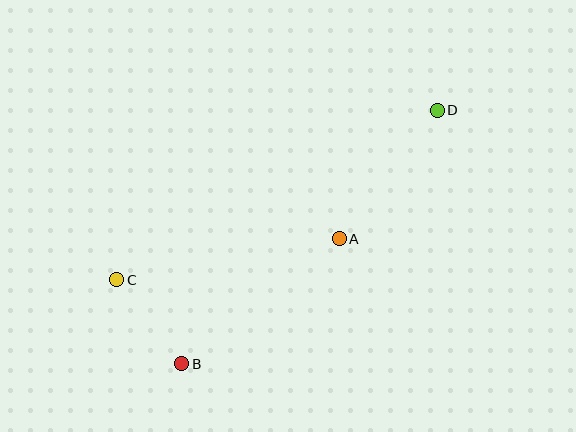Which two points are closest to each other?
Points B and C are closest to each other.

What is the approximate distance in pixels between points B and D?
The distance between B and D is approximately 360 pixels.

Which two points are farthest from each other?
Points C and D are farthest from each other.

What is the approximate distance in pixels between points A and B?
The distance between A and B is approximately 201 pixels.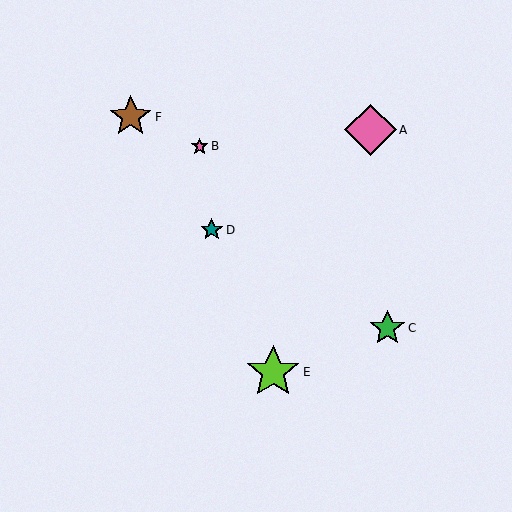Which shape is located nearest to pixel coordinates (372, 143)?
The pink diamond (labeled A) at (371, 130) is nearest to that location.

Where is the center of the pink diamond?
The center of the pink diamond is at (371, 130).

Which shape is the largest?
The lime star (labeled E) is the largest.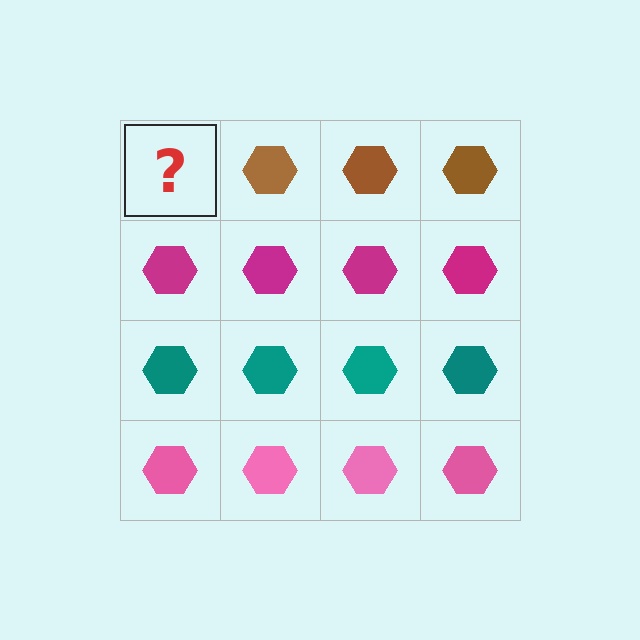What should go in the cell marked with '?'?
The missing cell should contain a brown hexagon.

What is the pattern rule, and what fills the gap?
The rule is that each row has a consistent color. The gap should be filled with a brown hexagon.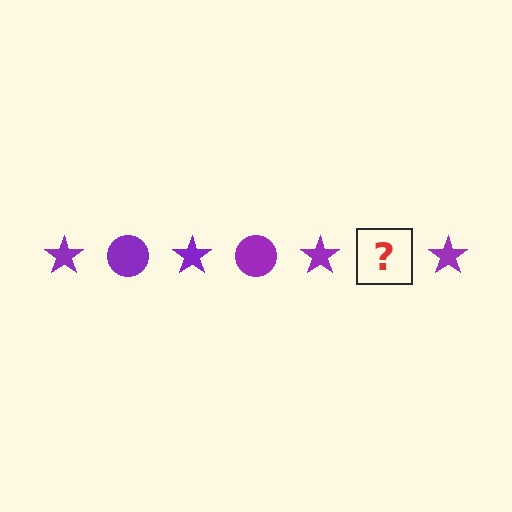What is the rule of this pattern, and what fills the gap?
The rule is that the pattern cycles through star, circle shapes in purple. The gap should be filled with a purple circle.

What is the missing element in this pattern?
The missing element is a purple circle.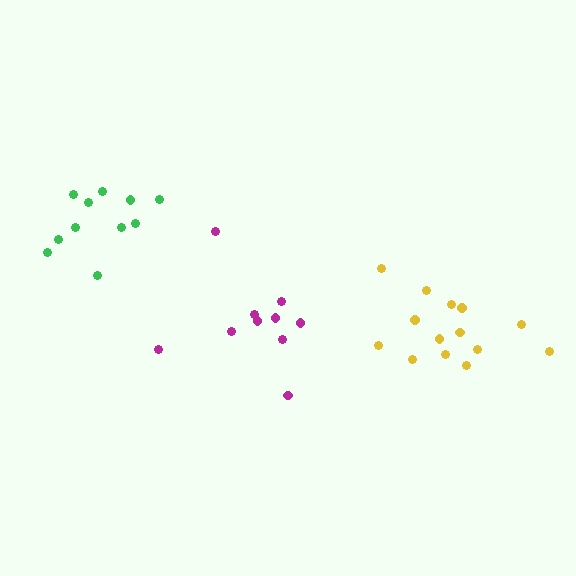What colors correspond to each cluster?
The clusters are colored: magenta, green, yellow.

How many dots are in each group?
Group 1: 10 dots, Group 2: 11 dots, Group 3: 14 dots (35 total).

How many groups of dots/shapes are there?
There are 3 groups.